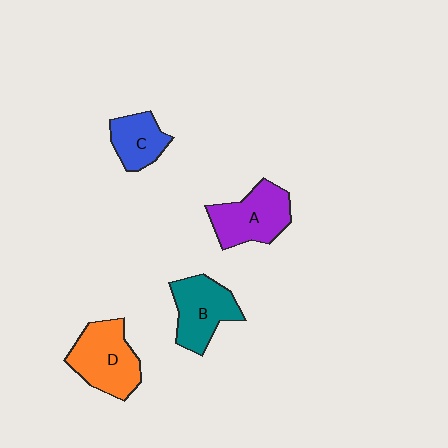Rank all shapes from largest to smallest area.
From largest to smallest: D (orange), A (purple), B (teal), C (blue).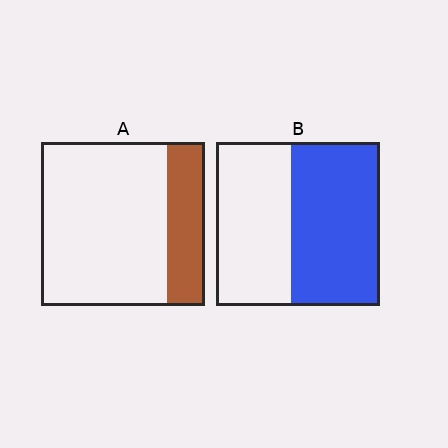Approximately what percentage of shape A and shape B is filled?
A is approximately 25% and B is approximately 55%.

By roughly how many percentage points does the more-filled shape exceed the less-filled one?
By roughly 30 percentage points (B over A).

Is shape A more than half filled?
No.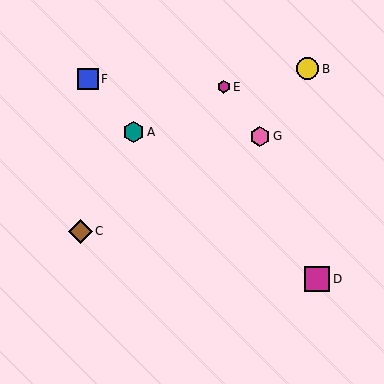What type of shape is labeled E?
Shape E is a magenta hexagon.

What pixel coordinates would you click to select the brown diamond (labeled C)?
Click at (80, 231) to select the brown diamond C.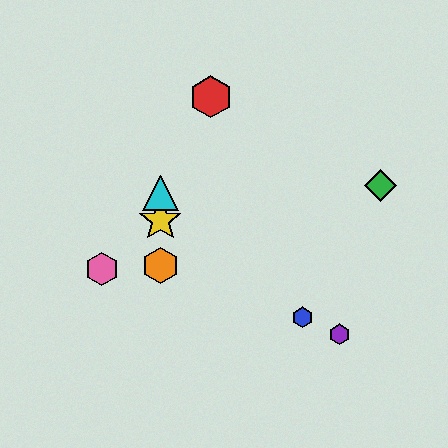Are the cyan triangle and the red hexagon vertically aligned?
No, the cyan triangle is at x≈160 and the red hexagon is at x≈211.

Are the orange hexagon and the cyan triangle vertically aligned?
Yes, both are at x≈160.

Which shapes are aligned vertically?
The yellow star, the orange hexagon, the cyan triangle are aligned vertically.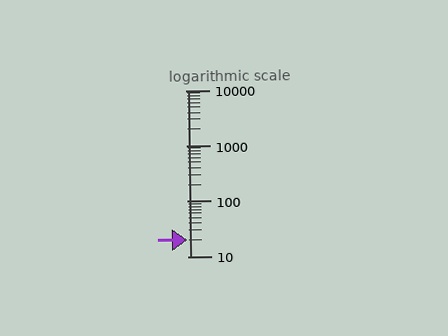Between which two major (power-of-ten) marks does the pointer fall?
The pointer is between 10 and 100.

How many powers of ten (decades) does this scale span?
The scale spans 3 decades, from 10 to 10000.